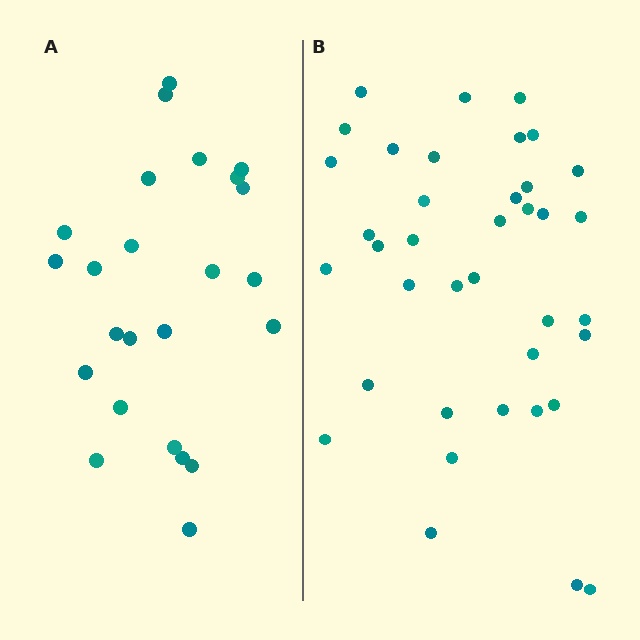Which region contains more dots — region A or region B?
Region B (the right region) has more dots.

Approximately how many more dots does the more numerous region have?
Region B has approximately 15 more dots than region A.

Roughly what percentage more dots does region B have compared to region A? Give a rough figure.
About 60% more.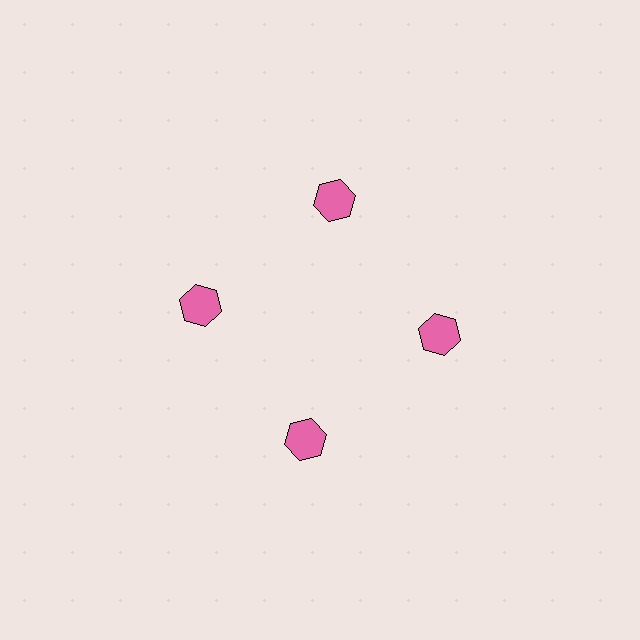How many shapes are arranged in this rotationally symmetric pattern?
There are 4 shapes, arranged in 4 groups of 1.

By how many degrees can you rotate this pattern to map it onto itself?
The pattern maps onto itself every 90 degrees of rotation.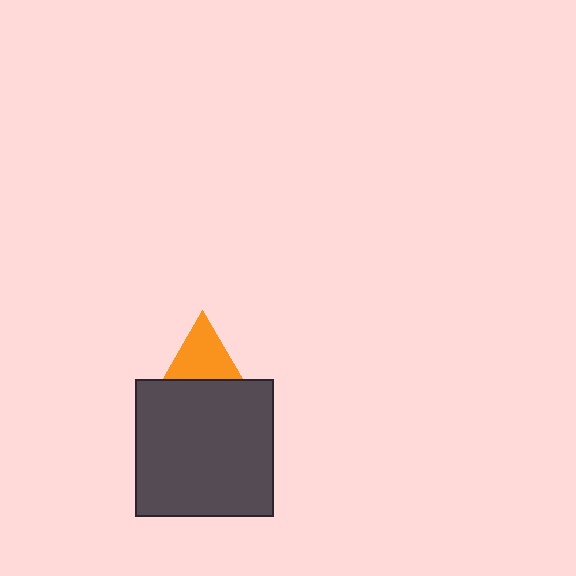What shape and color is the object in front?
The object in front is a dark gray rectangle.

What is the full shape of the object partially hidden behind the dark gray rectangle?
The partially hidden object is an orange triangle.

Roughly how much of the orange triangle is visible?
About half of it is visible (roughly 53%).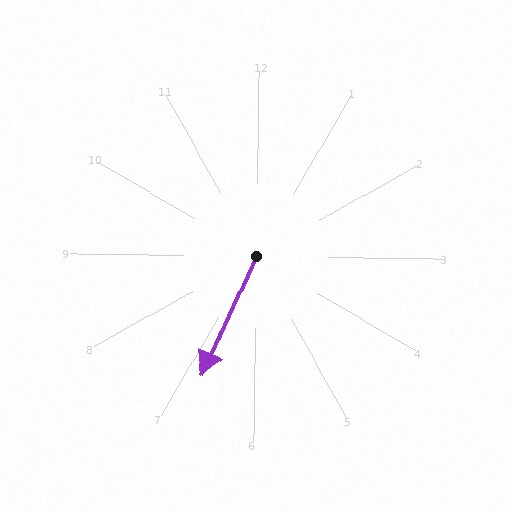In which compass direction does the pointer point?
Southwest.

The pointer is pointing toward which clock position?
Roughly 7 o'clock.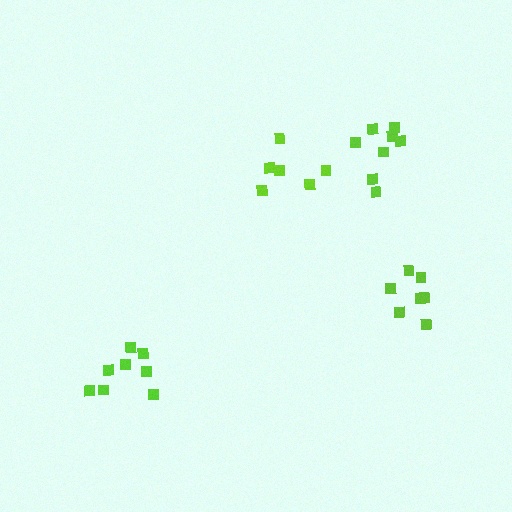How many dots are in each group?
Group 1: 6 dots, Group 2: 8 dots, Group 3: 7 dots, Group 4: 8 dots (29 total).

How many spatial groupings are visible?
There are 4 spatial groupings.